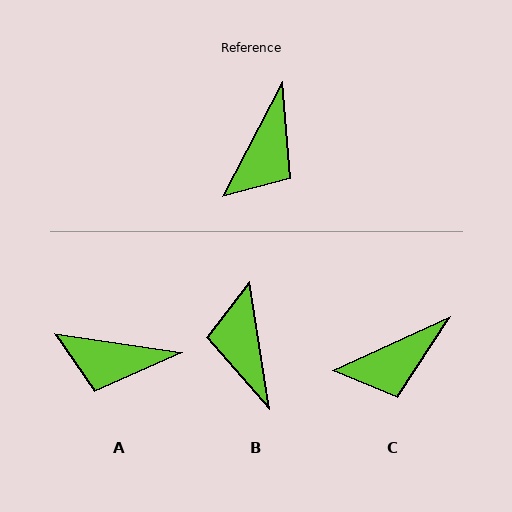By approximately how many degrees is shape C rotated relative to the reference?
Approximately 38 degrees clockwise.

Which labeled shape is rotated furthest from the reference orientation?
B, about 143 degrees away.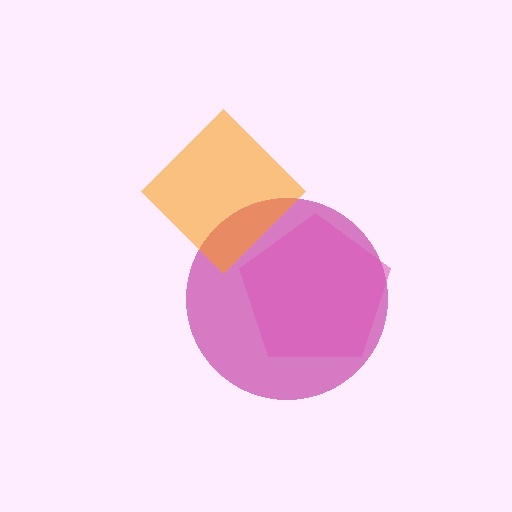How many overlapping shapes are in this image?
There are 3 overlapping shapes in the image.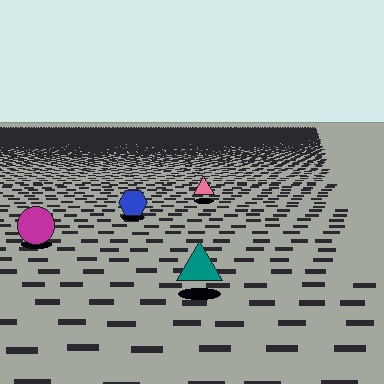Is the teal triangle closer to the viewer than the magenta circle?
Yes. The teal triangle is closer — you can tell from the texture gradient: the ground texture is coarser near it.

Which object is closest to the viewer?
The teal triangle is closest. The texture marks near it are larger and more spread out.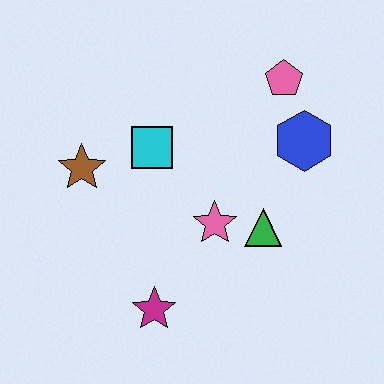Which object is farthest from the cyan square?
The magenta star is farthest from the cyan square.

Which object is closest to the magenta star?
The pink star is closest to the magenta star.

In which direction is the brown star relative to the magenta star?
The brown star is above the magenta star.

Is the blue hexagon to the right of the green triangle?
Yes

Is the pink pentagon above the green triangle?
Yes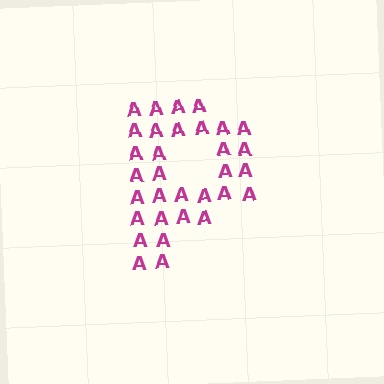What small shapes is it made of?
It is made of small letter A's.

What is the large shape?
The large shape is the letter P.